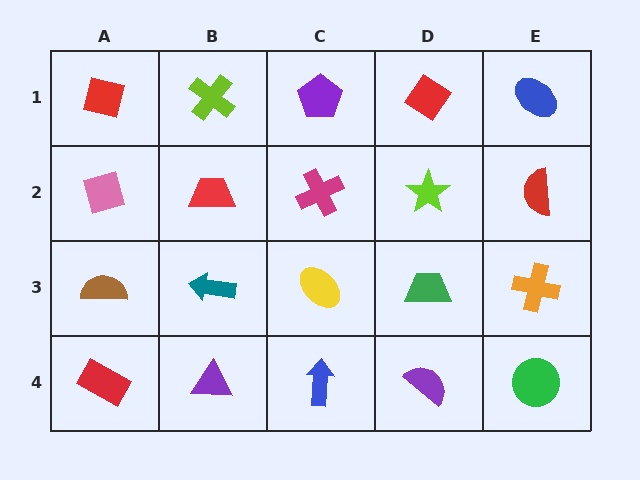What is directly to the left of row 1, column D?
A purple pentagon.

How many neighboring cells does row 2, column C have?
4.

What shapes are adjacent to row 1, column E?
A red semicircle (row 2, column E), a red diamond (row 1, column D).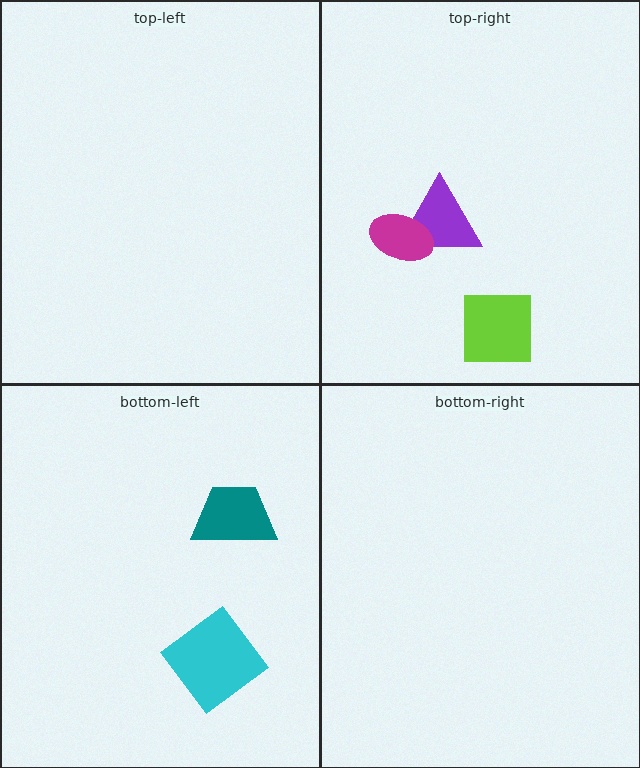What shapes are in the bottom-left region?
The cyan diamond, the teal trapezoid.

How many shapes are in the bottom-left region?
2.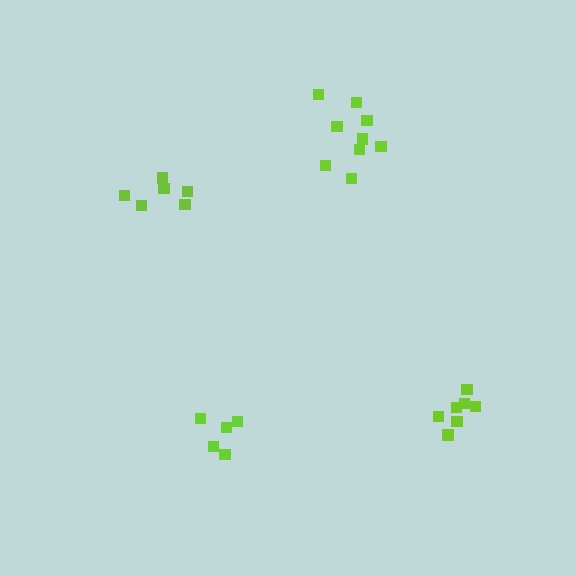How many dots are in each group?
Group 1: 6 dots, Group 2: 5 dots, Group 3: 7 dots, Group 4: 9 dots (27 total).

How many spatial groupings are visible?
There are 4 spatial groupings.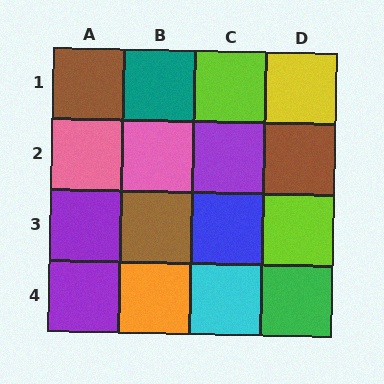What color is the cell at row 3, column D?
Lime.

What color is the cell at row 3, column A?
Purple.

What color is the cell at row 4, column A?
Purple.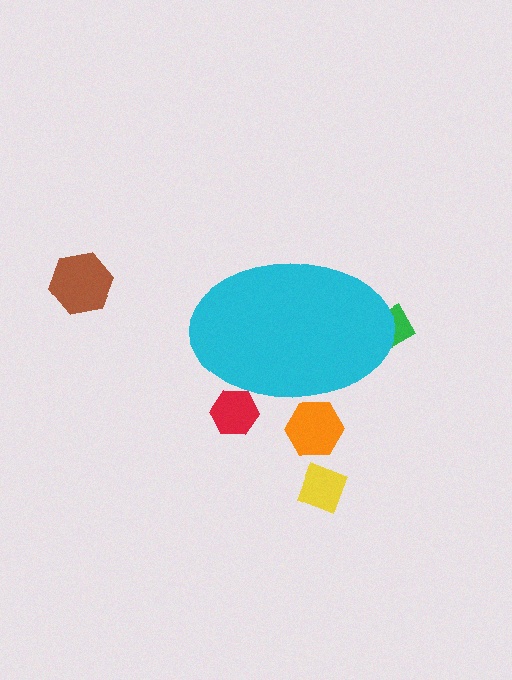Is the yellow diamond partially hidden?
No, the yellow diamond is fully visible.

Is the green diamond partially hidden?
Yes, the green diamond is partially hidden behind the cyan ellipse.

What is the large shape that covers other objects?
A cyan ellipse.